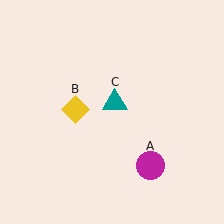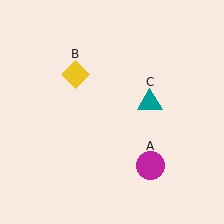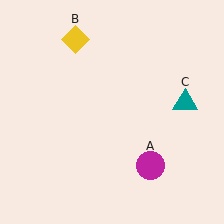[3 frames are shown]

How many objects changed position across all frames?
2 objects changed position: yellow diamond (object B), teal triangle (object C).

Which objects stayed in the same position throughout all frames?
Magenta circle (object A) remained stationary.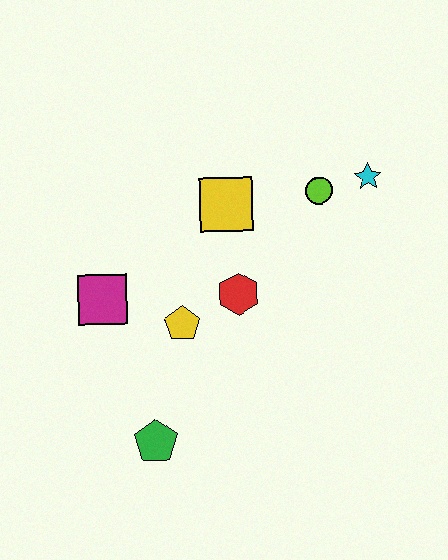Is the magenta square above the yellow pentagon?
Yes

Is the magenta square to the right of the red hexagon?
No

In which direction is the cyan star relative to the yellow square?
The cyan star is to the right of the yellow square.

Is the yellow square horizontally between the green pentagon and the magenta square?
No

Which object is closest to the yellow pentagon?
The red hexagon is closest to the yellow pentagon.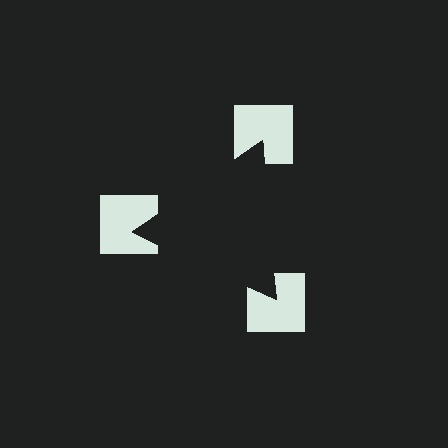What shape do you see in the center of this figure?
An illusory triangle — its edges are inferred from the aligned wedge cuts in the notched squares, not physically drawn.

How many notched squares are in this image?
There are 3 — one at each vertex of the illusory triangle.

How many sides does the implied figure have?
3 sides.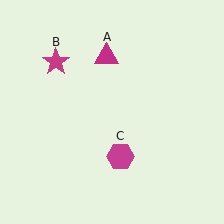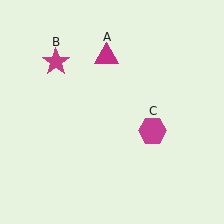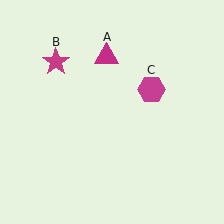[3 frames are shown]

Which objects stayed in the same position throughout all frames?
Magenta triangle (object A) and magenta star (object B) remained stationary.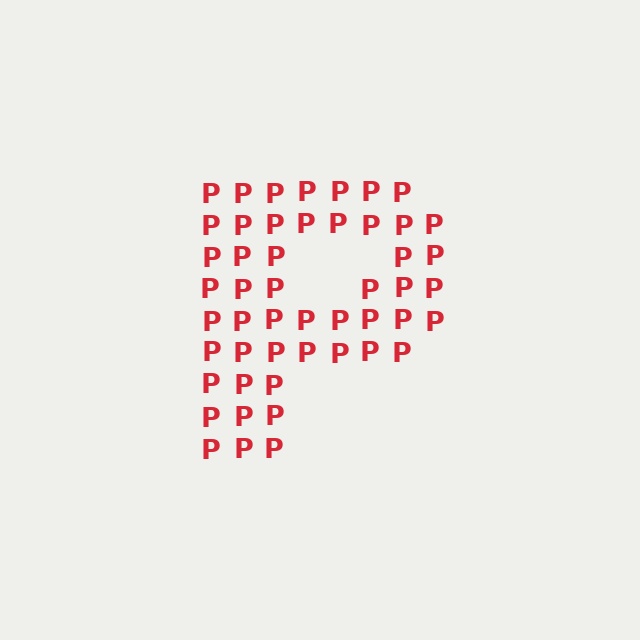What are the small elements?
The small elements are letter P's.